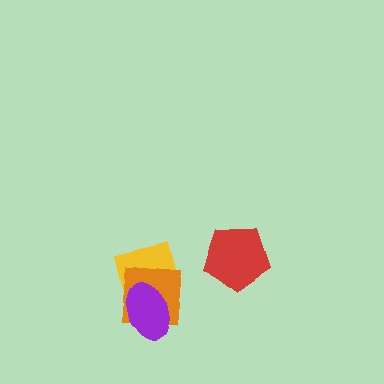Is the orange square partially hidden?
Yes, it is partially covered by another shape.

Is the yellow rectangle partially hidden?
Yes, it is partially covered by another shape.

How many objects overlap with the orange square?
2 objects overlap with the orange square.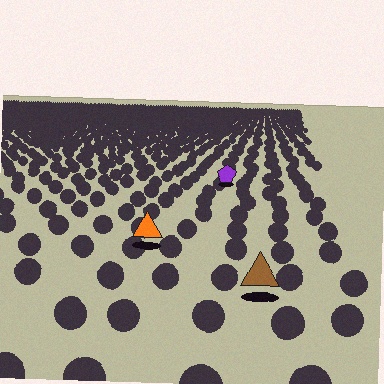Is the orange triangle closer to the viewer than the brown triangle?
No. The brown triangle is closer — you can tell from the texture gradient: the ground texture is coarser near it.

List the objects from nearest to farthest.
From nearest to farthest: the brown triangle, the orange triangle, the purple pentagon.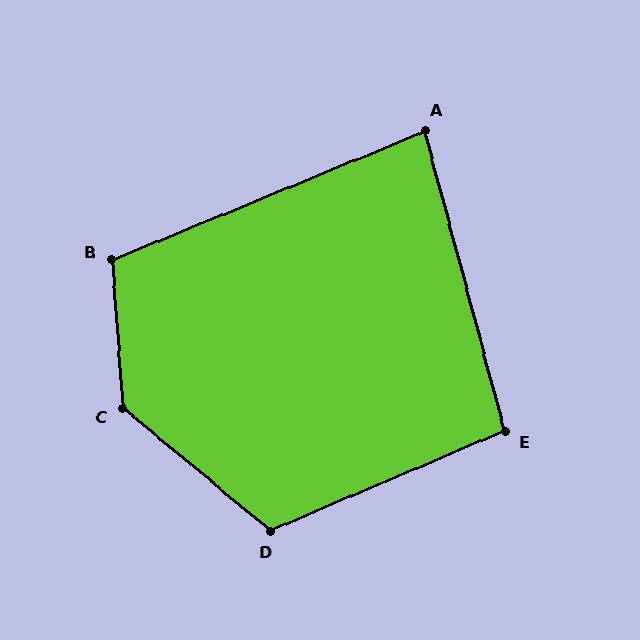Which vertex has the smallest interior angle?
A, at approximately 83 degrees.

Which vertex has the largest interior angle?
C, at approximately 133 degrees.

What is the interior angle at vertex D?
Approximately 118 degrees (obtuse).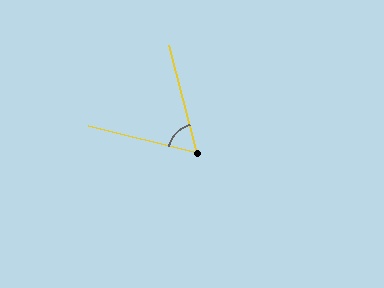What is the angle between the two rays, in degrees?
Approximately 62 degrees.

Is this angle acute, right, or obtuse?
It is acute.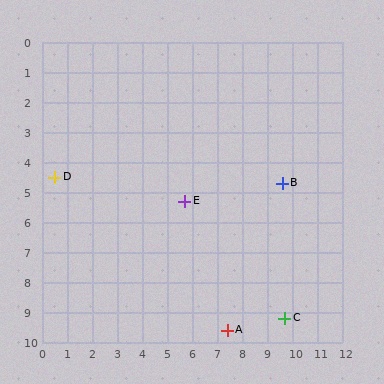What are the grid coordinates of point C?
Point C is at approximately (9.7, 9.2).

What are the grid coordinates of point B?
Point B is at approximately (9.6, 4.7).